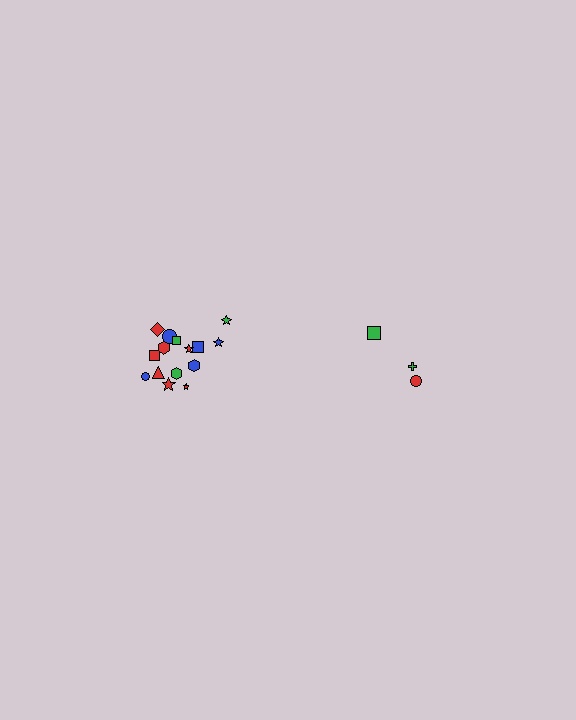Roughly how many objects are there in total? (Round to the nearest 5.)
Roughly 20 objects in total.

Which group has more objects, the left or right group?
The left group.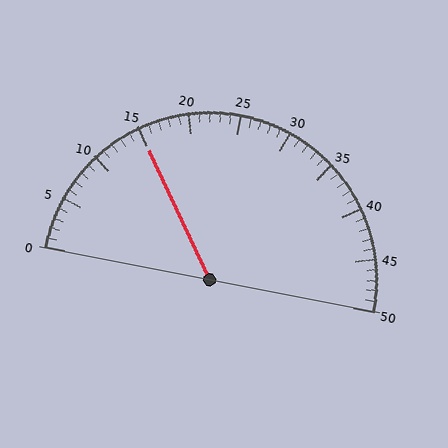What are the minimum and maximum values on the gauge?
The gauge ranges from 0 to 50.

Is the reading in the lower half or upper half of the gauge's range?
The reading is in the lower half of the range (0 to 50).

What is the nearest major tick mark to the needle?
The nearest major tick mark is 15.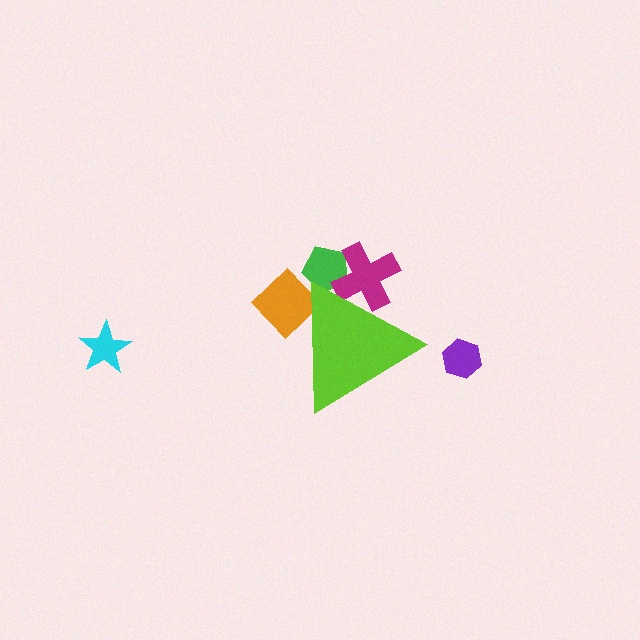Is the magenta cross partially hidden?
Yes, the magenta cross is partially hidden behind the lime triangle.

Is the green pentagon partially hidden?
Yes, the green pentagon is partially hidden behind the lime triangle.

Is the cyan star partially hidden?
No, the cyan star is fully visible.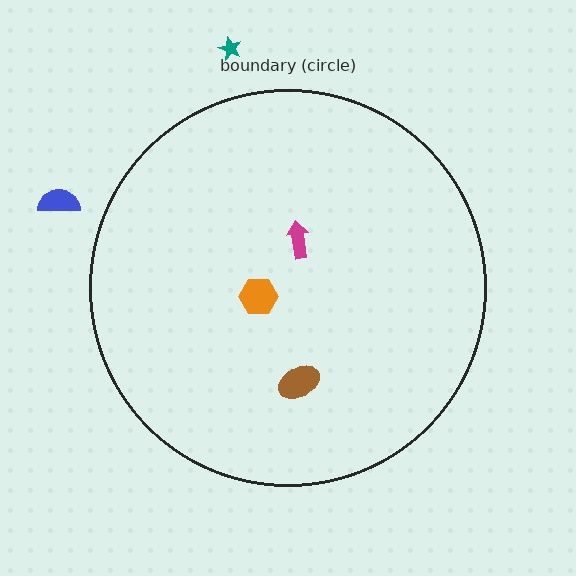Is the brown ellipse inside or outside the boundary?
Inside.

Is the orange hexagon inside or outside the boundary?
Inside.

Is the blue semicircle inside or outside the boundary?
Outside.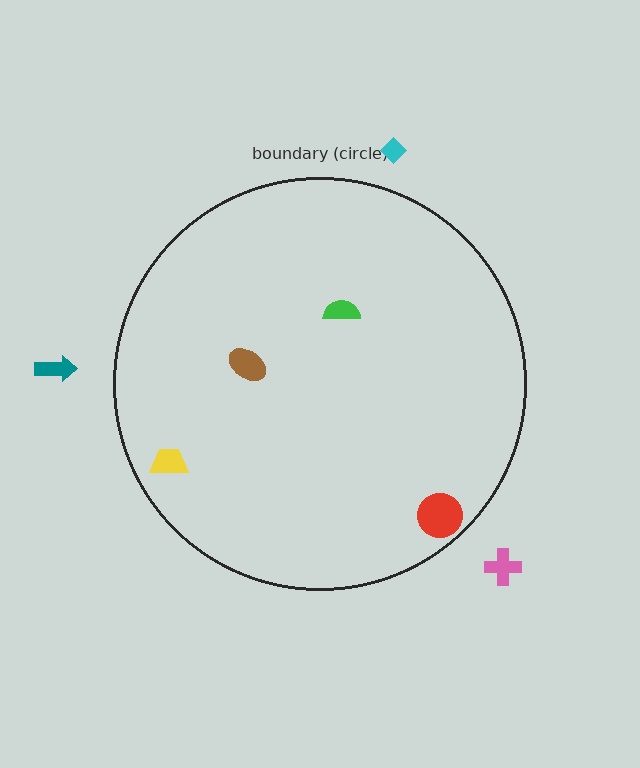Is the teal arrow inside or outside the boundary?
Outside.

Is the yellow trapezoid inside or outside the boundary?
Inside.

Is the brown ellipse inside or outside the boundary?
Inside.